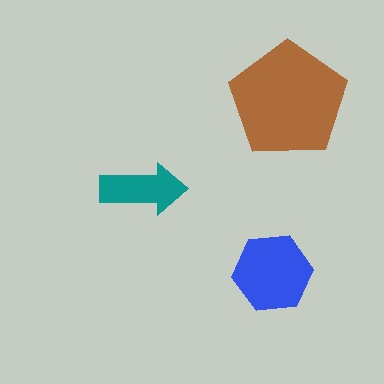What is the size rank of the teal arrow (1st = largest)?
3rd.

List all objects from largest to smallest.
The brown pentagon, the blue hexagon, the teal arrow.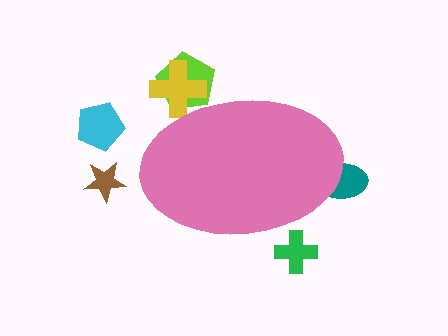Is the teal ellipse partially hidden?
Yes, the teal ellipse is partially hidden behind the pink ellipse.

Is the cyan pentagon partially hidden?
No, the cyan pentagon is fully visible.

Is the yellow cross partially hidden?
Yes, the yellow cross is partially hidden behind the pink ellipse.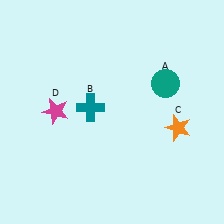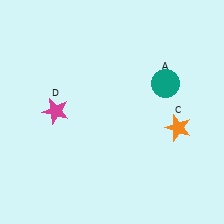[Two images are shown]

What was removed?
The teal cross (B) was removed in Image 2.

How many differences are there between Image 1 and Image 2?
There is 1 difference between the two images.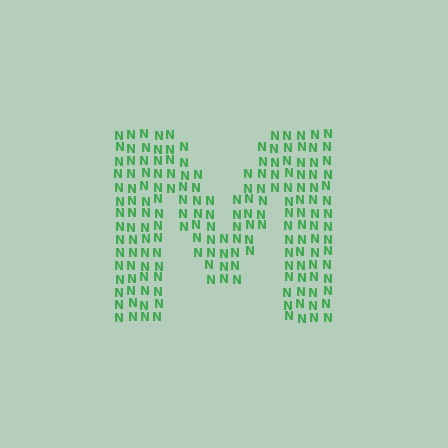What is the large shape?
The large shape is the letter M.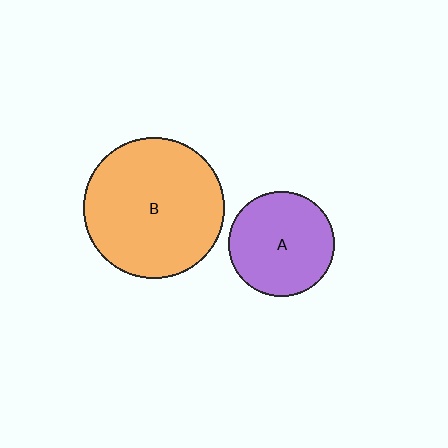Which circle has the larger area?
Circle B (orange).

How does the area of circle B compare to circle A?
Approximately 1.8 times.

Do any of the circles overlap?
No, none of the circles overlap.